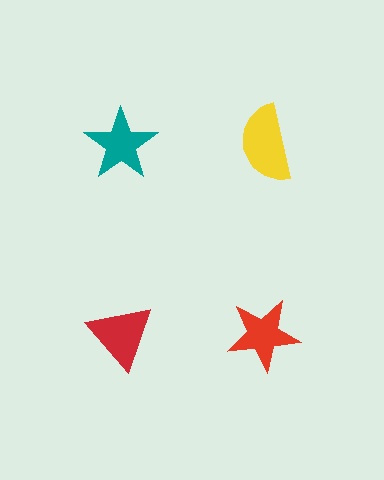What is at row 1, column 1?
A teal star.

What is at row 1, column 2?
A yellow semicircle.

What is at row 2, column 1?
A red triangle.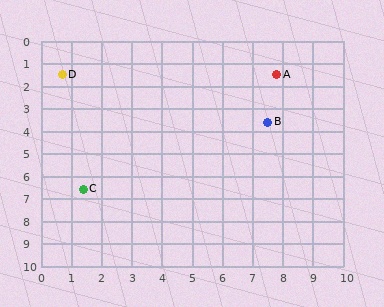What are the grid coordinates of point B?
Point B is at approximately (7.5, 3.6).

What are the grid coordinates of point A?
Point A is at approximately (7.8, 1.5).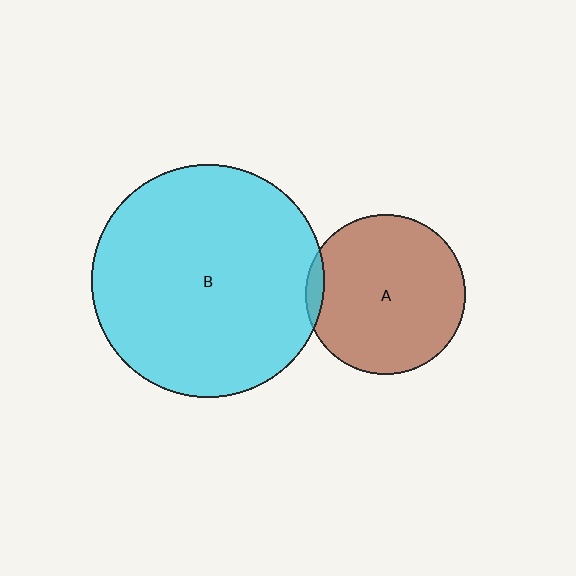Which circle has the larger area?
Circle B (cyan).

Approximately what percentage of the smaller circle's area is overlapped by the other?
Approximately 5%.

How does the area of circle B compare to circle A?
Approximately 2.1 times.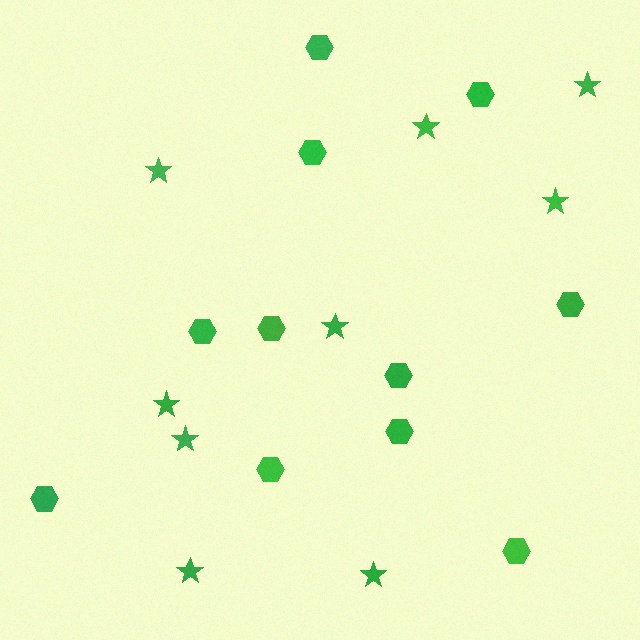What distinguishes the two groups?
There are 2 groups: one group of stars (9) and one group of hexagons (11).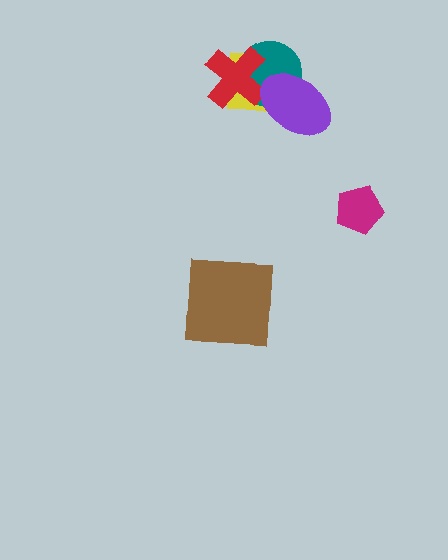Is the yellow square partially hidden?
Yes, it is partially covered by another shape.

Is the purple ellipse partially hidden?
No, no other shape covers it.